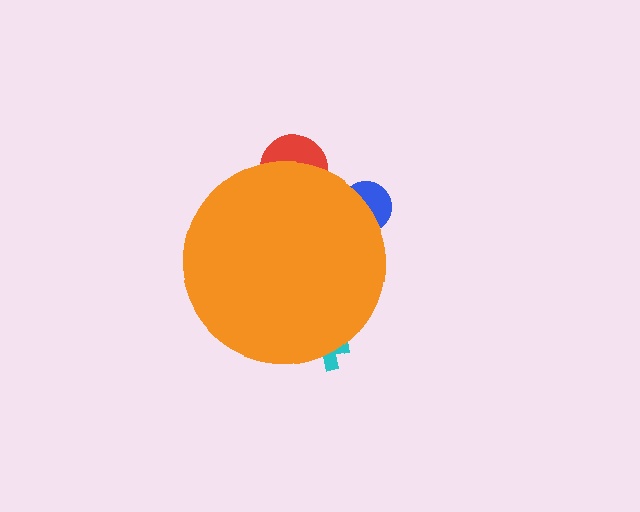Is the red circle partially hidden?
Yes, the red circle is partially hidden behind the orange circle.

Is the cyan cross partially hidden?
Yes, the cyan cross is partially hidden behind the orange circle.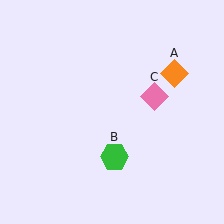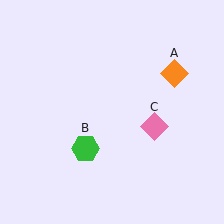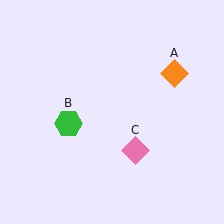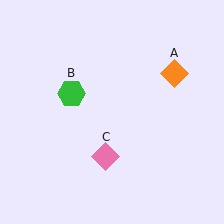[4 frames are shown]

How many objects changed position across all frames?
2 objects changed position: green hexagon (object B), pink diamond (object C).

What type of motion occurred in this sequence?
The green hexagon (object B), pink diamond (object C) rotated clockwise around the center of the scene.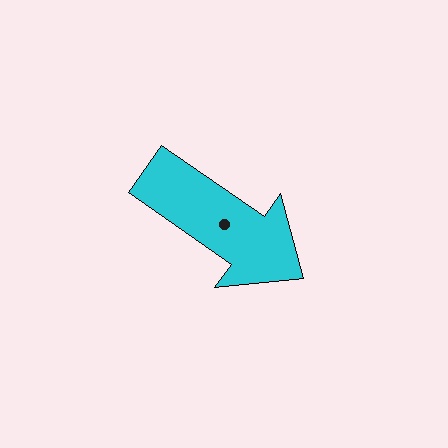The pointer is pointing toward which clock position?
Roughly 4 o'clock.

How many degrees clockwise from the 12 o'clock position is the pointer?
Approximately 125 degrees.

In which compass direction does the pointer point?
Southeast.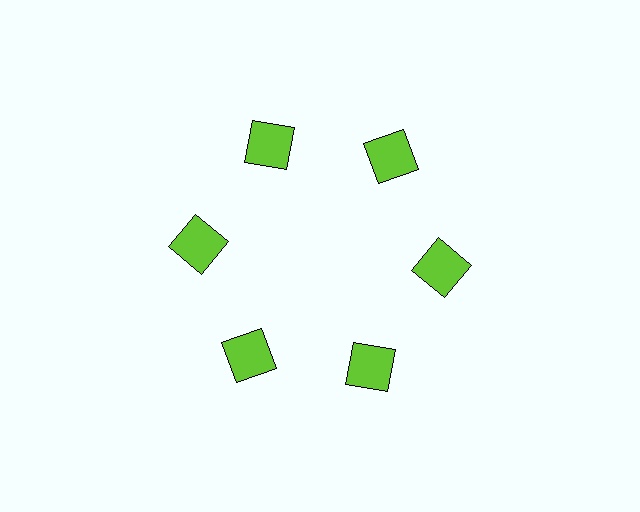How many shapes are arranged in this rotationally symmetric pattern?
There are 6 shapes, arranged in 6 groups of 1.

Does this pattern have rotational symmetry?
Yes, this pattern has 6-fold rotational symmetry. It looks the same after rotating 60 degrees around the center.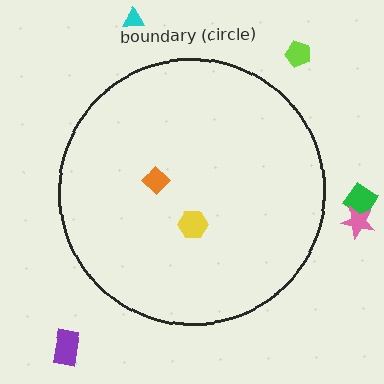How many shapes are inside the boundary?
2 inside, 5 outside.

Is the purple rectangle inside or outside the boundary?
Outside.